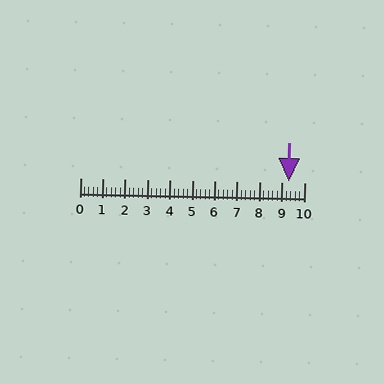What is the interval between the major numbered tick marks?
The major tick marks are spaced 1 units apart.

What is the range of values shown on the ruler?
The ruler shows values from 0 to 10.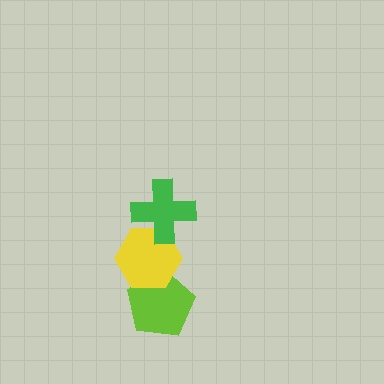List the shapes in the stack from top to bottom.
From top to bottom: the green cross, the yellow hexagon, the lime pentagon.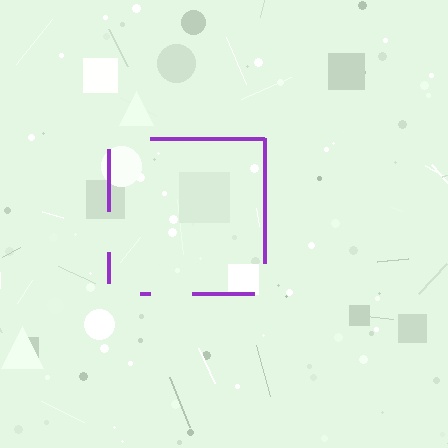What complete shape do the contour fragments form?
The contour fragments form a square.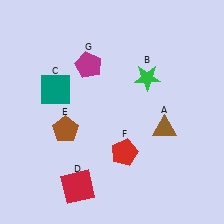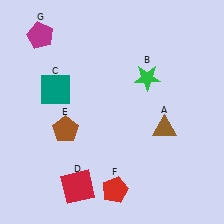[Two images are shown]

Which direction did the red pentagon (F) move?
The red pentagon (F) moved down.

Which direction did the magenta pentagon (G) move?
The magenta pentagon (G) moved left.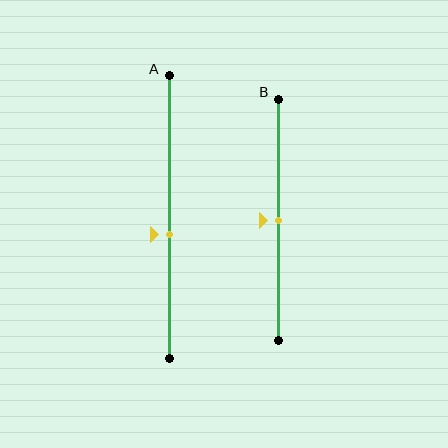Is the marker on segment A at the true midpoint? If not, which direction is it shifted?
No, the marker on segment A is shifted downward by about 6% of the segment length.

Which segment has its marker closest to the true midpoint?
Segment B has its marker closest to the true midpoint.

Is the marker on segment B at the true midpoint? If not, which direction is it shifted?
Yes, the marker on segment B is at the true midpoint.